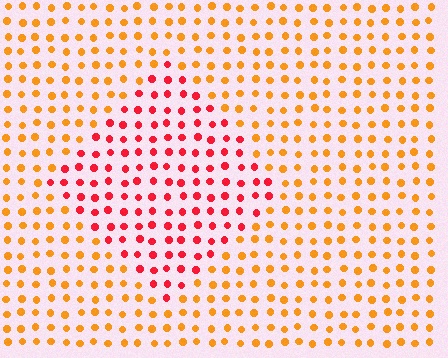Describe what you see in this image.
The image is filled with small orange elements in a uniform arrangement. A diamond-shaped region is visible where the elements are tinted to a slightly different hue, forming a subtle color boundary.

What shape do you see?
I see a diamond.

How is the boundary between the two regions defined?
The boundary is defined purely by a slight shift in hue (about 42 degrees). Spacing, size, and orientation are identical on both sides.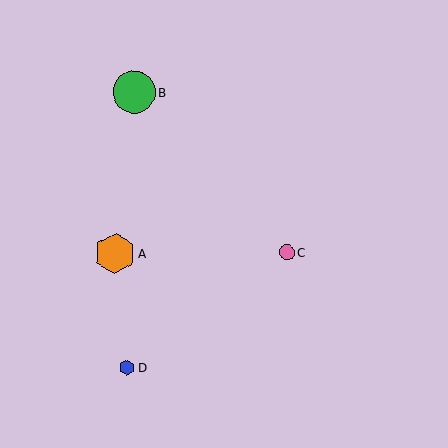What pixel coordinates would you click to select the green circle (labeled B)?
Click at (134, 92) to select the green circle B.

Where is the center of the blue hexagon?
The center of the blue hexagon is at (127, 367).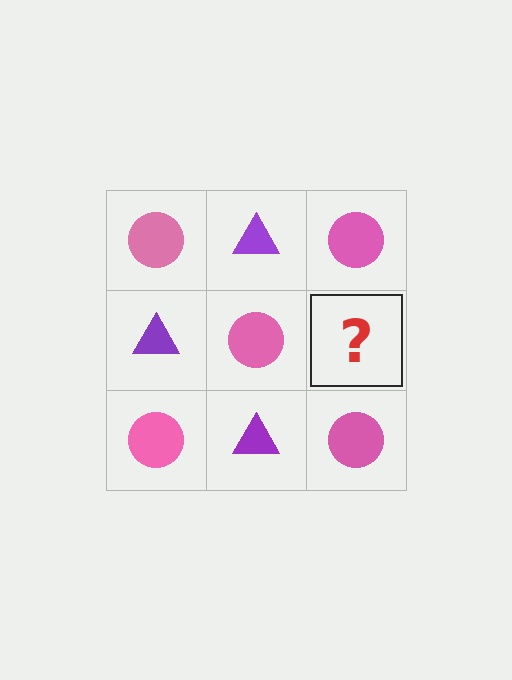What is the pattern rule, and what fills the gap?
The rule is that it alternates pink circle and purple triangle in a checkerboard pattern. The gap should be filled with a purple triangle.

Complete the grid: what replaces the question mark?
The question mark should be replaced with a purple triangle.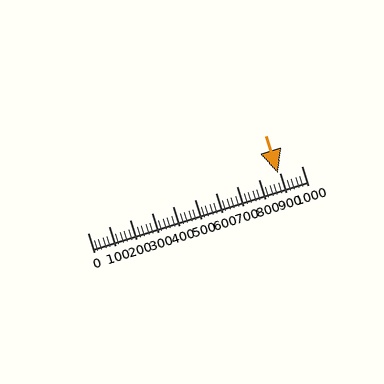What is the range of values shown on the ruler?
The ruler shows values from 0 to 1000.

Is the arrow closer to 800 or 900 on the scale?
The arrow is closer to 900.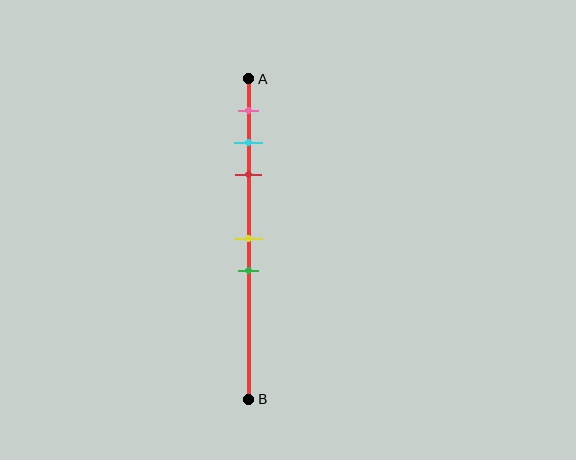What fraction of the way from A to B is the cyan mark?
The cyan mark is approximately 20% (0.2) of the way from A to B.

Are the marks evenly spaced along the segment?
No, the marks are not evenly spaced.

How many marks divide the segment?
There are 5 marks dividing the segment.